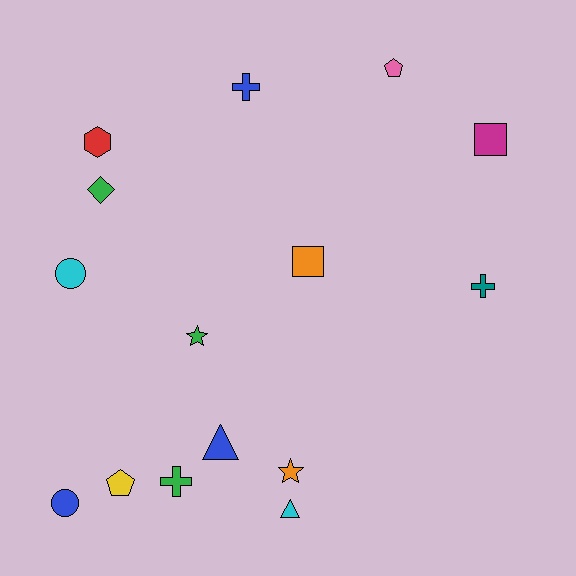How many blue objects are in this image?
There are 3 blue objects.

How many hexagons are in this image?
There is 1 hexagon.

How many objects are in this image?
There are 15 objects.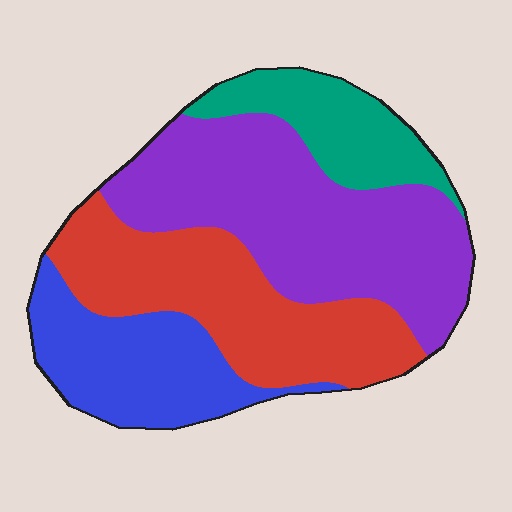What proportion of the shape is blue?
Blue takes up about one fifth (1/5) of the shape.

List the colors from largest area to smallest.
From largest to smallest: purple, red, blue, teal.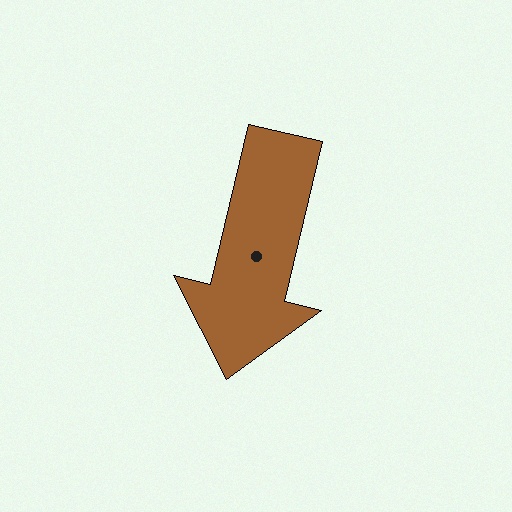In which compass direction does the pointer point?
South.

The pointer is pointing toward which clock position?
Roughly 6 o'clock.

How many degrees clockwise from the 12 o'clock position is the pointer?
Approximately 193 degrees.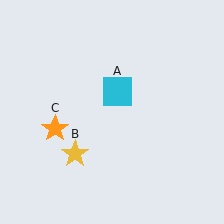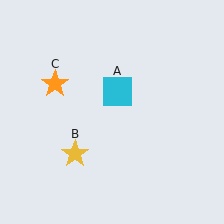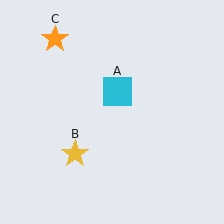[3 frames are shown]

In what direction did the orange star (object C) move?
The orange star (object C) moved up.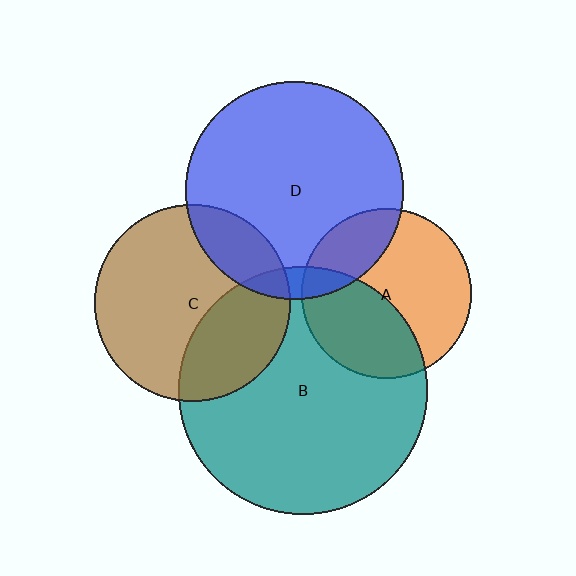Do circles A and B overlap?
Yes.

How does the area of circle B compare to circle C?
Approximately 1.6 times.